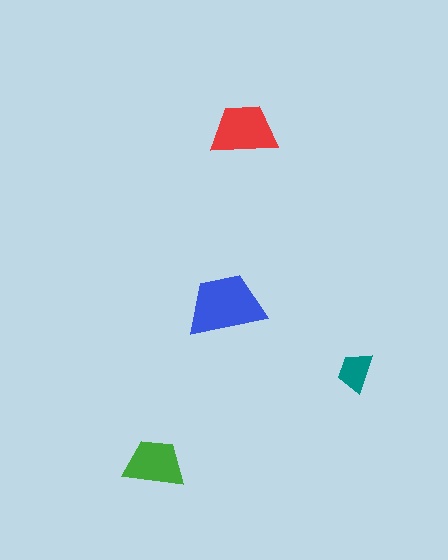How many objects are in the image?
There are 4 objects in the image.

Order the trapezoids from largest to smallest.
the blue one, the red one, the green one, the teal one.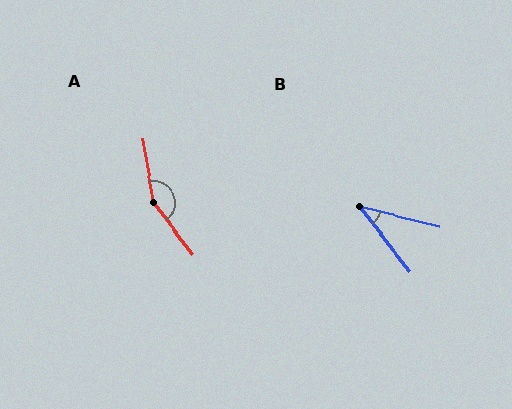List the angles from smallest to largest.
B (38°), A (151°).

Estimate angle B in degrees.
Approximately 38 degrees.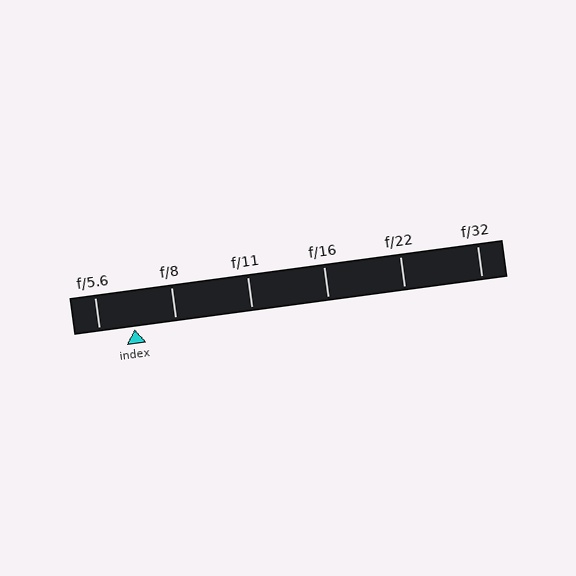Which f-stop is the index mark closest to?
The index mark is closest to f/5.6.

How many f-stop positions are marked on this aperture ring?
There are 6 f-stop positions marked.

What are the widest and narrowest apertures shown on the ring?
The widest aperture shown is f/5.6 and the narrowest is f/32.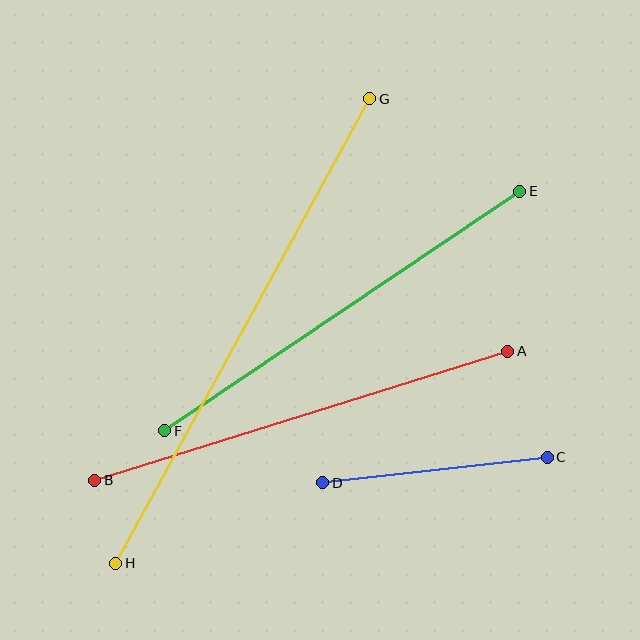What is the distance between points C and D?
The distance is approximately 226 pixels.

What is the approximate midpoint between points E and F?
The midpoint is at approximately (342, 311) pixels.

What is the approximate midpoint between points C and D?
The midpoint is at approximately (435, 470) pixels.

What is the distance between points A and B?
The distance is approximately 433 pixels.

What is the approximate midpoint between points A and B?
The midpoint is at approximately (301, 416) pixels.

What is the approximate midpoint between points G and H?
The midpoint is at approximately (243, 331) pixels.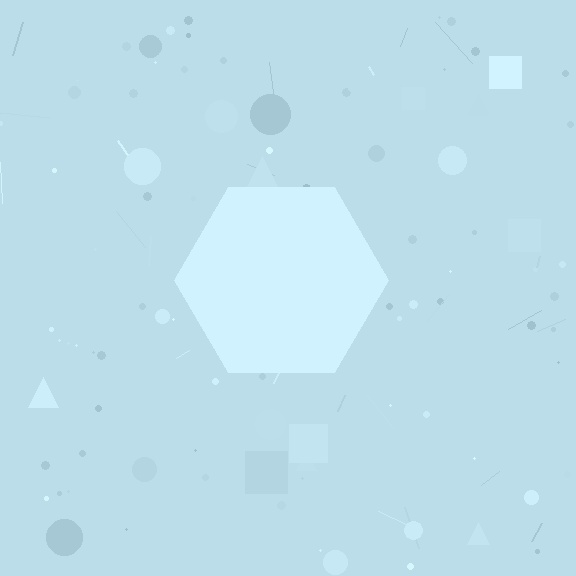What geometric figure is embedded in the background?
A hexagon is embedded in the background.